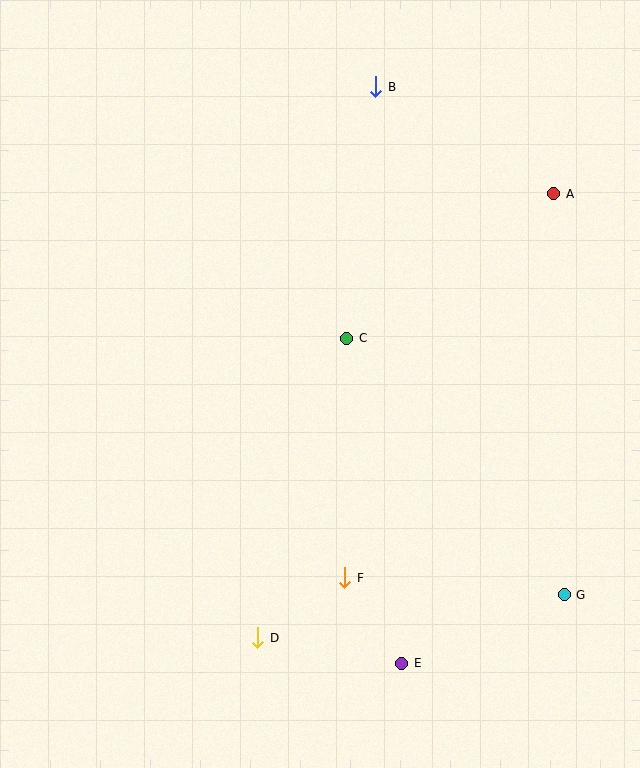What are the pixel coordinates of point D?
Point D is at (258, 638).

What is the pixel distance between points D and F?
The distance between D and F is 106 pixels.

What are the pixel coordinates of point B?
Point B is at (376, 87).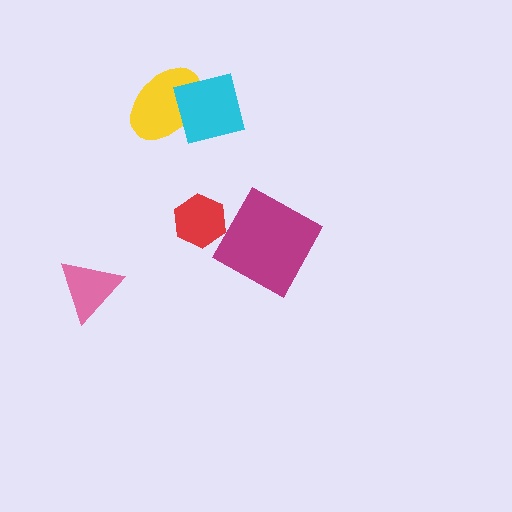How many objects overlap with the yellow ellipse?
1 object overlaps with the yellow ellipse.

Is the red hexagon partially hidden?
No, no other shape covers it.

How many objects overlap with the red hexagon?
0 objects overlap with the red hexagon.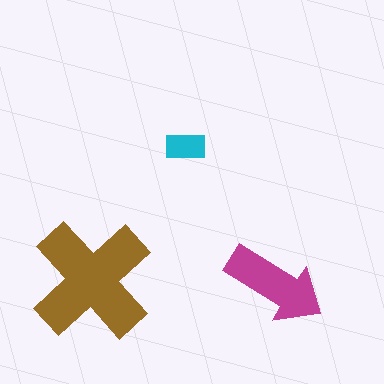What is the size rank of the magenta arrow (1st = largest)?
2nd.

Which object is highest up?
The cyan rectangle is topmost.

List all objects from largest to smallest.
The brown cross, the magenta arrow, the cyan rectangle.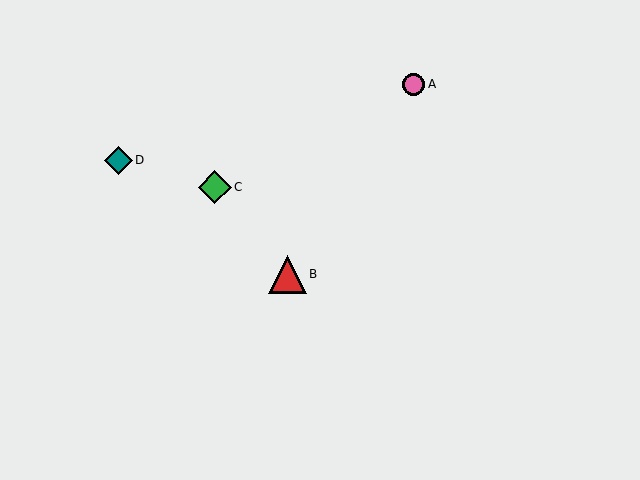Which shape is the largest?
The red triangle (labeled B) is the largest.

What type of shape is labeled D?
Shape D is a teal diamond.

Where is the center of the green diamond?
The center of the green diamond is at (215, 187).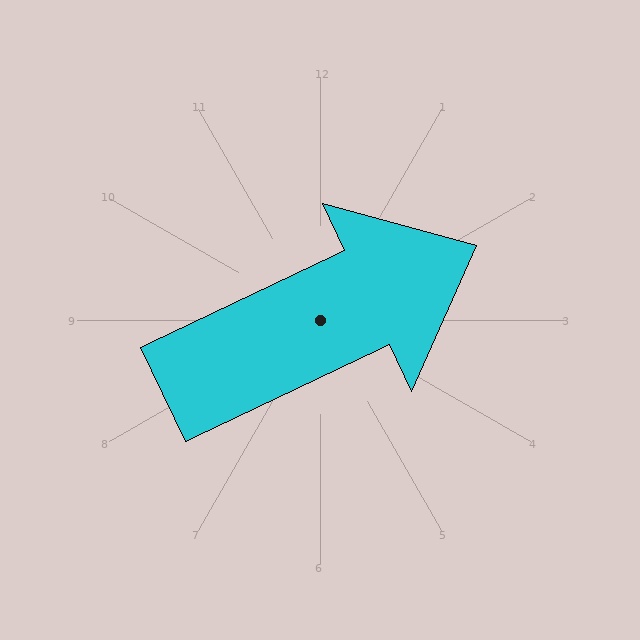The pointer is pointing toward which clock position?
Roughly 2 o'clock.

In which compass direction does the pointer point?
Northeast.